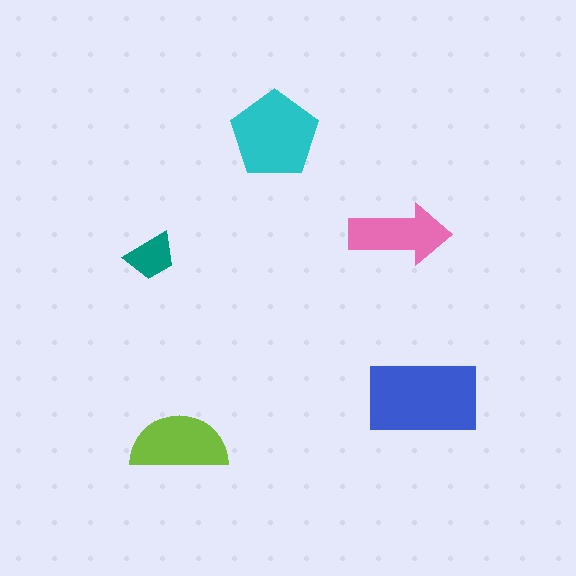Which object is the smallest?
The teal trapezoid.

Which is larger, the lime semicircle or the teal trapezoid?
The lime semicircle.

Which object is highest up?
The cyan pentagon is topmost.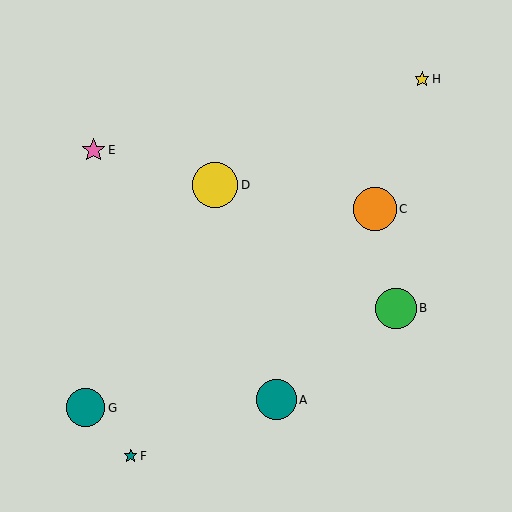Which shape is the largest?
The yellow circle (labeled D) is the largest.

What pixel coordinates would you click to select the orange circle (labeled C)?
Click at (375, 209) to select the orange circle C.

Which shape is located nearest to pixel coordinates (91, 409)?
The teal circle (labeled G) at (86, 408) is nearest to that location.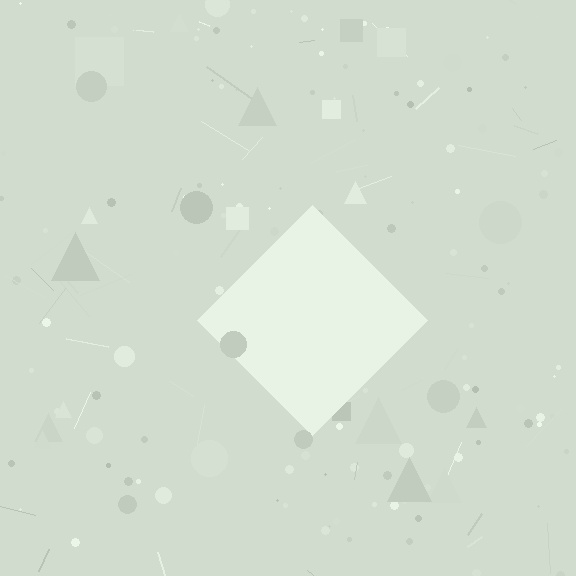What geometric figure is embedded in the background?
A diamond is embedded in the background.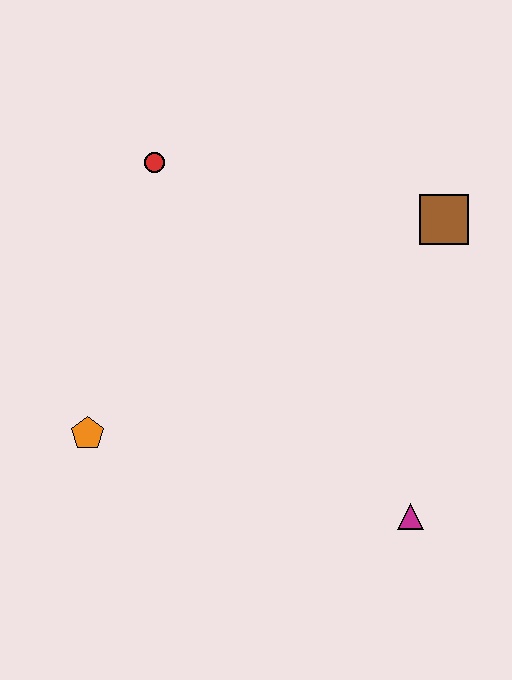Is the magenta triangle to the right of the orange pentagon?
Yes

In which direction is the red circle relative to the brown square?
The red circle is to the left of the brown square.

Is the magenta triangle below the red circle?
Yes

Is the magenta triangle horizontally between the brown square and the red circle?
Yes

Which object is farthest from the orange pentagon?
The brown square is farthest from the orange pentagon.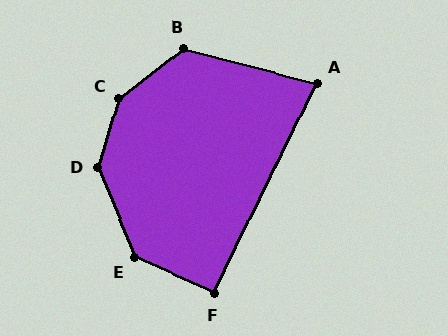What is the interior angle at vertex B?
Approximately 128 degrees (obtuse).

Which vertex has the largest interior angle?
C, at approximately 144 degrees.